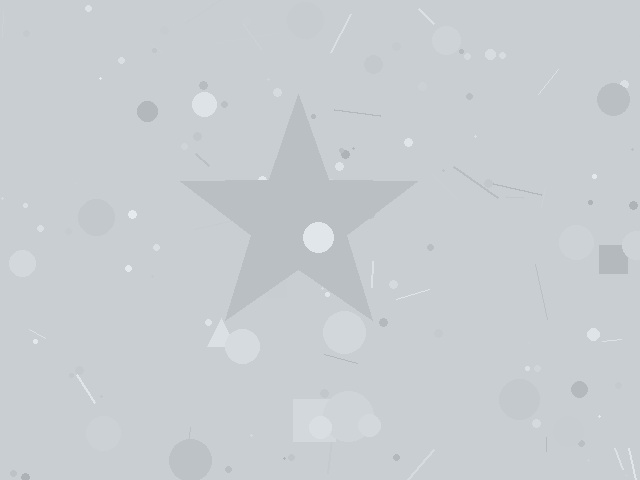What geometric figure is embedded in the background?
A star is embedded in the background.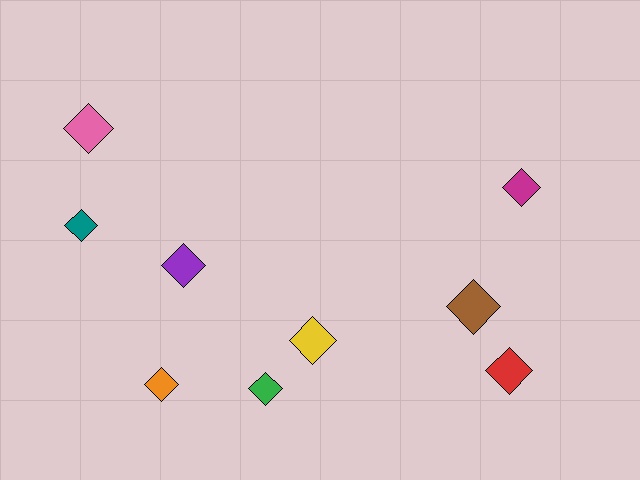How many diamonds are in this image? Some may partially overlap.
There are 9 diamonds.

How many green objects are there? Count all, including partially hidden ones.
There is 1 green object.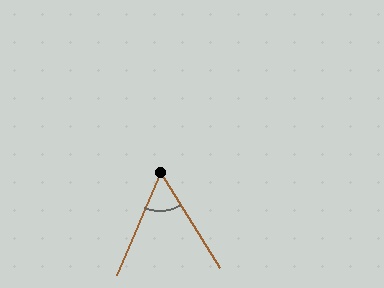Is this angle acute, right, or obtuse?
It is acute.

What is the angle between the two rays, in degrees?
Approximately 54 degrees.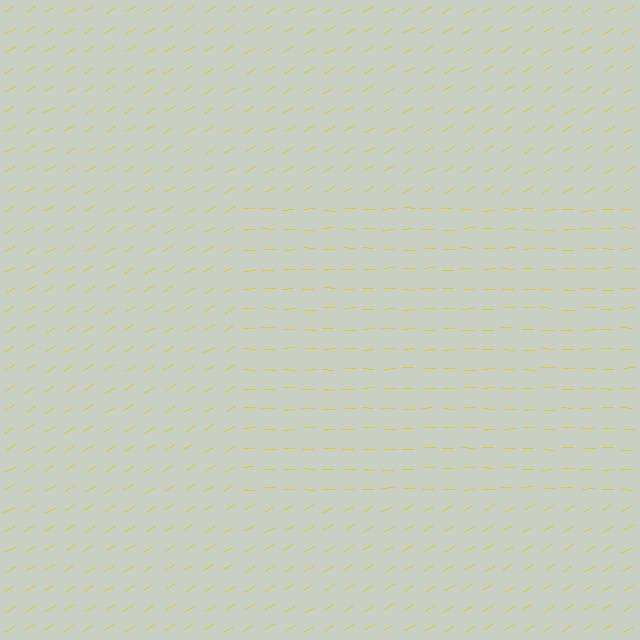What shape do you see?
I see a rectangle.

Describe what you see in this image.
The image is filled with small yellow line segments. A rectangle region in the image has lines oriented differently from the surrounding lines, creating a visible texture boundary.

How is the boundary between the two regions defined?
The boundary is defined purely by a change in line orientation (approximately 31 degrees difference). All lines are the same color and thickness.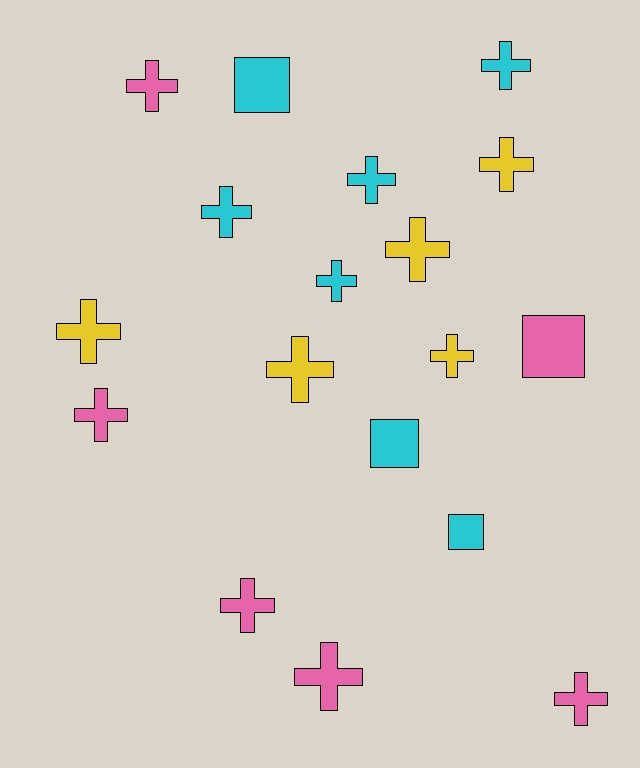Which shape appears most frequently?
Cross, with 14 objects.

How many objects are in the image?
There are 18 objects.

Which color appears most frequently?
Cyan, with 7 objects.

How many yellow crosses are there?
There are 5 yellow crosses.